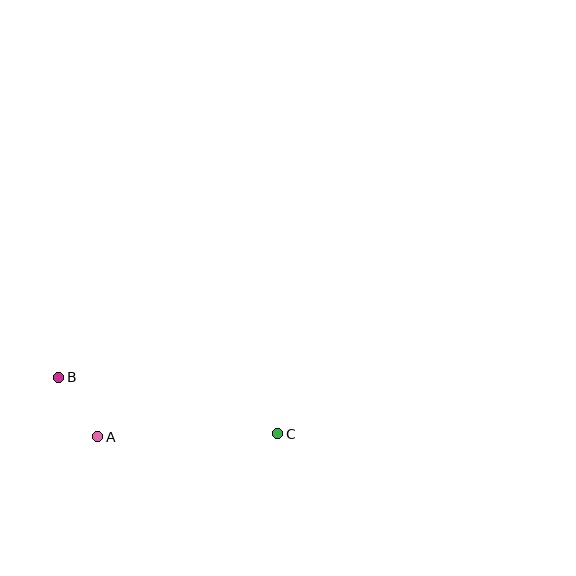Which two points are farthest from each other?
Points B and C are farthest from each other.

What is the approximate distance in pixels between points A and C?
The distance between A and C is approximately 180 pixels.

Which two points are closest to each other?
Points A and B are closest to each other.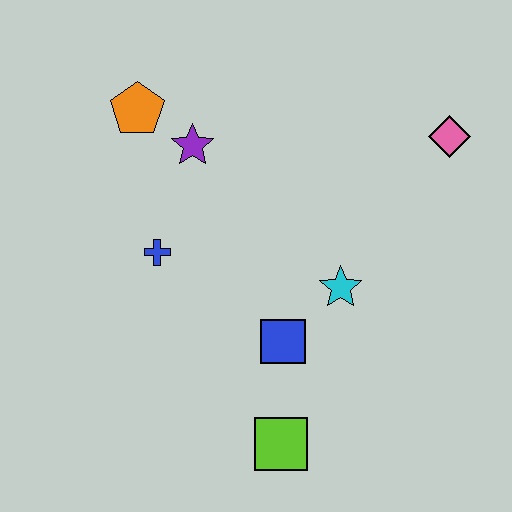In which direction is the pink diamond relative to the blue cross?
The pink diamond is to the right of the blue cross.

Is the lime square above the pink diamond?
No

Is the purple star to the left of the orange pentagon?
No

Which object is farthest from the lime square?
The orange pentagon is farthest from the lime square.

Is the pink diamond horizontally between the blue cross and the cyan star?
No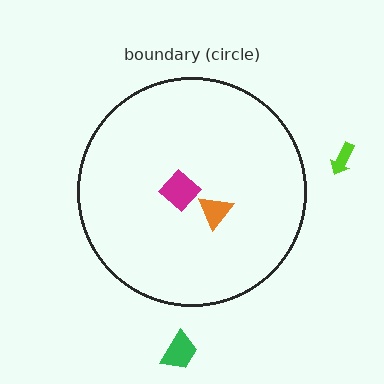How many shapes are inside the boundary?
2 inside, 2 outside.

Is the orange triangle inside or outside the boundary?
Inside.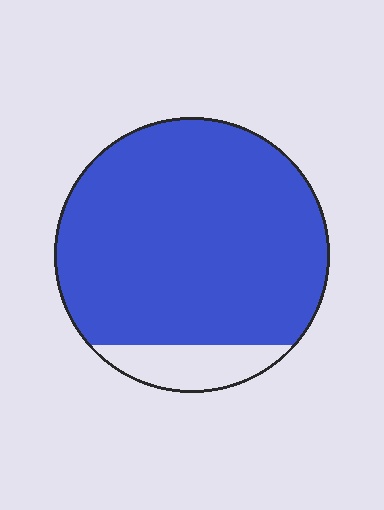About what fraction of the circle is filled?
About seven eighths (7/8).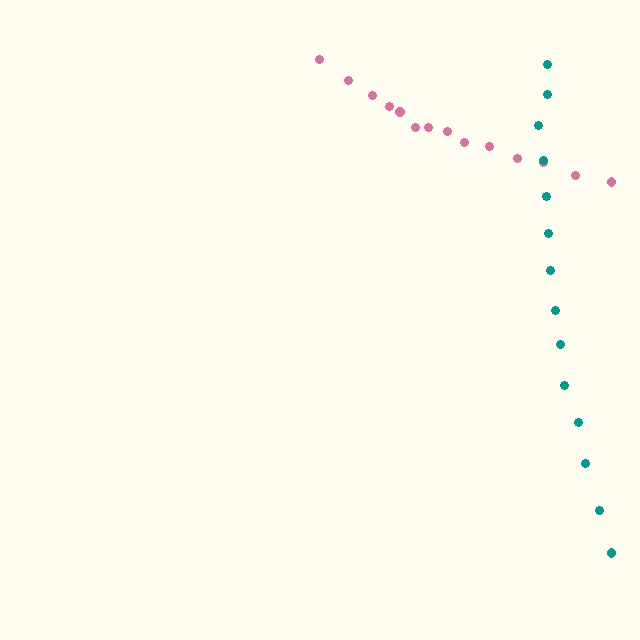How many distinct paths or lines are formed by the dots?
There are 2 distinct paths.